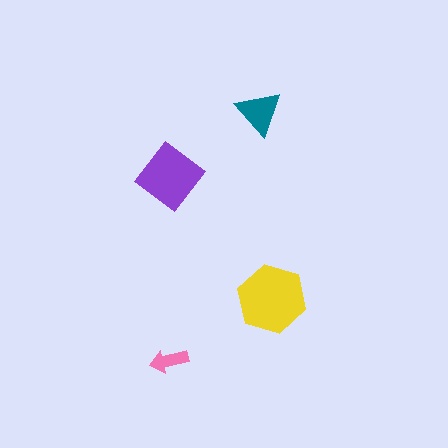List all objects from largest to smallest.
The yellow hexagon, the purple diamond, the teal triangle, the pink arrow.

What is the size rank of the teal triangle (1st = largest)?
3rd.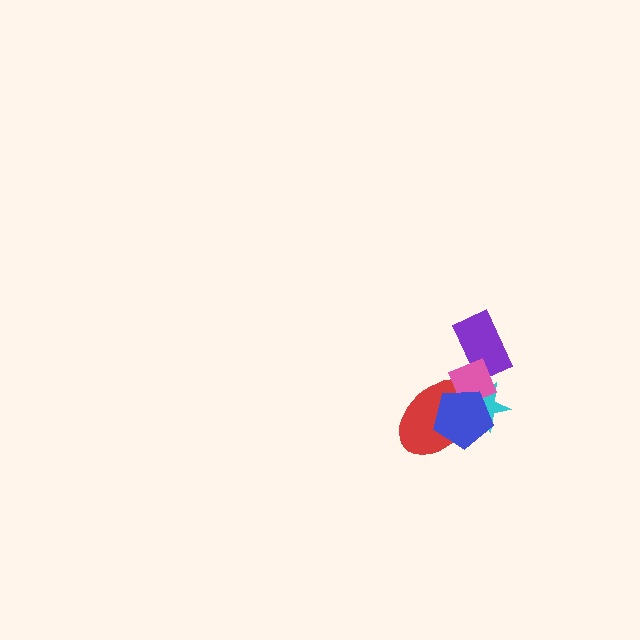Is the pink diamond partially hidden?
Yes, it is partially covered by another shape.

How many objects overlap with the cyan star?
3 objects overlap with the cyan star.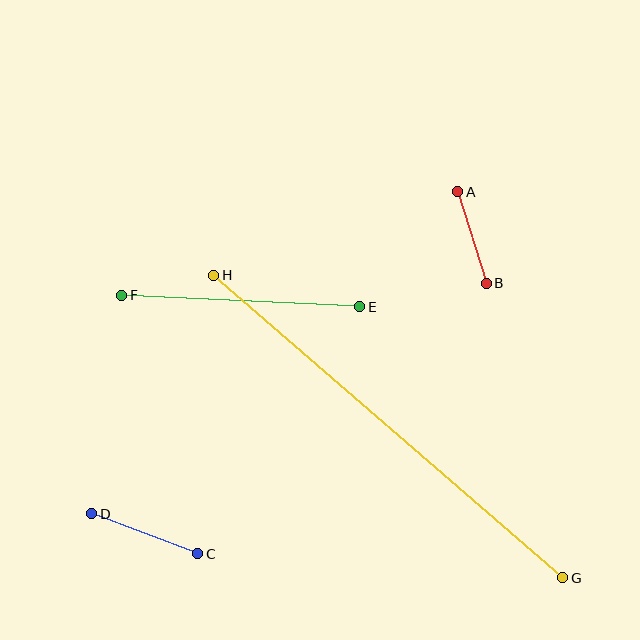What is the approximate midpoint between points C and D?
The midpoint is at approximately (145, 534) pixels.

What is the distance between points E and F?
The distance is approximately 239 pixels.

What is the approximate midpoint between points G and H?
The midpoint is at approximately (388, 426) pixels.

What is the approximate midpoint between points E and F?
The midpoint is at approximately (241, 301) pixels.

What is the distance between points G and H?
The distance is approximately 462 pixels.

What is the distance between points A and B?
The distance is approximately 96 pixels.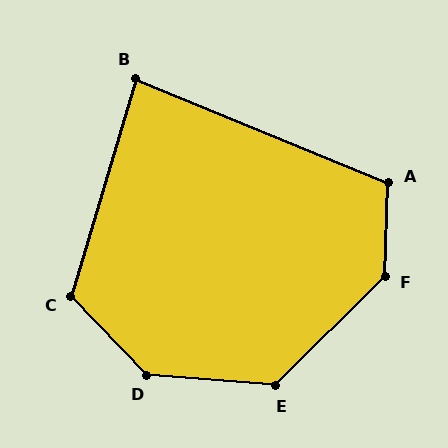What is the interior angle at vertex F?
Approximately 137 degrees (obtuse).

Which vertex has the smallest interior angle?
B, at approximately 84 degrees.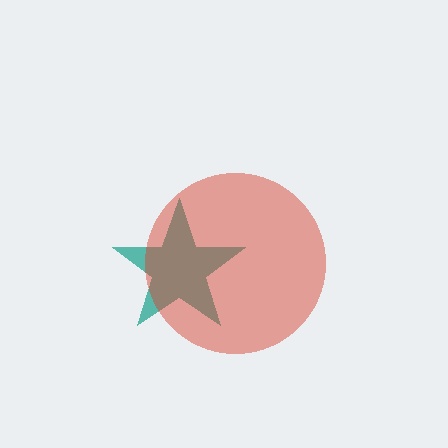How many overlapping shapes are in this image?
There are 2 overlapping shapes in the image.